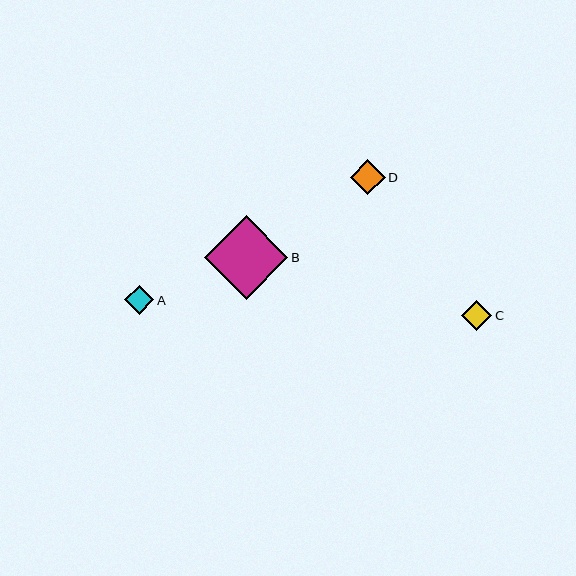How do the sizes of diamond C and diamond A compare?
Diamond C and diamond A are approximately the same size.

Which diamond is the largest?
Diamond B is the largest with a size of approximately 84 pixels.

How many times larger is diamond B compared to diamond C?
Diamond B is approximately 2.8 times the size of diamond C.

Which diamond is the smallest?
Diamond A is the smallest with a size of approximately 30 pixels.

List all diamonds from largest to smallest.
From largest to smallest: B, D, C, A.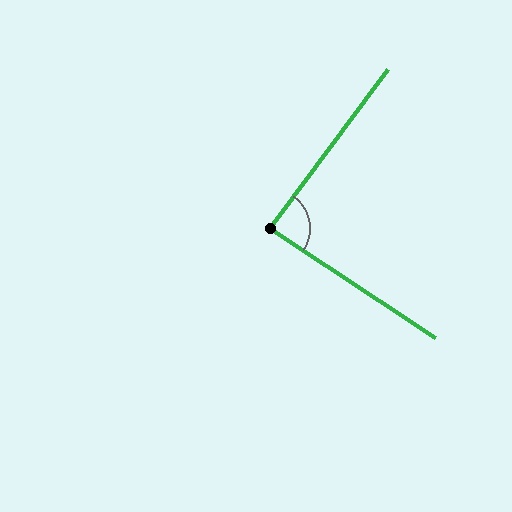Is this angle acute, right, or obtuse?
It is approximately a right angle.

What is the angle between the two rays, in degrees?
Approximately 87 degrees.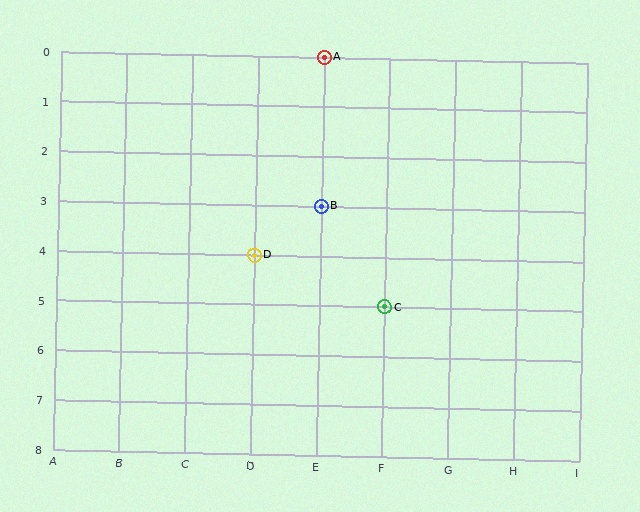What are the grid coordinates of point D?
Point D is at grid coordinates (D, 4).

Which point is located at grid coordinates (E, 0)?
Point A is at (E, 0).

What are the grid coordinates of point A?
Point A is at grid coordinates (E, 0).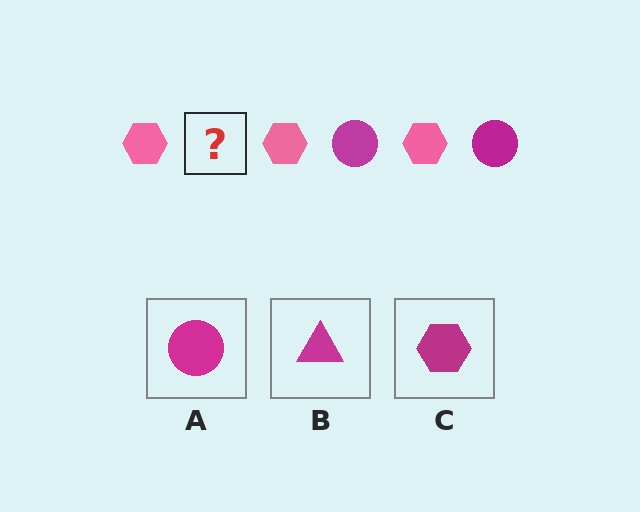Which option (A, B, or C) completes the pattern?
A.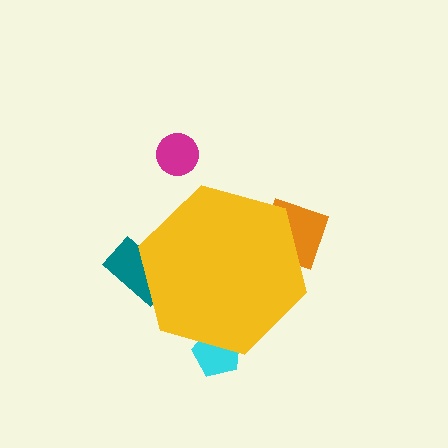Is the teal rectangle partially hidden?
Yes, the teal rectangle is partially hidden behind the yellow hexagon.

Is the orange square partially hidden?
Yes, the orange square is partially hidden behind the yellow hexagon.